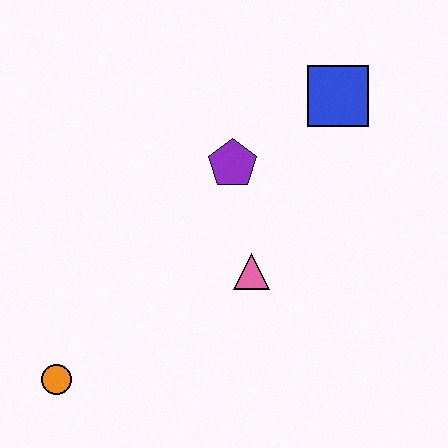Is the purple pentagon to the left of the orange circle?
No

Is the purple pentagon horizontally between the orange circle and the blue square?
Yes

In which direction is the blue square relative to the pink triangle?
The blue square is above the pink triangle.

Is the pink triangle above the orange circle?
Yes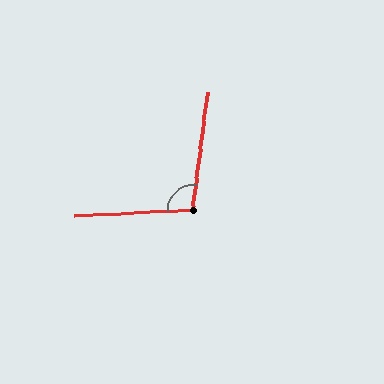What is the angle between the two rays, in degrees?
Approximately 100 degrees.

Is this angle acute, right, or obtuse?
It is obtuse.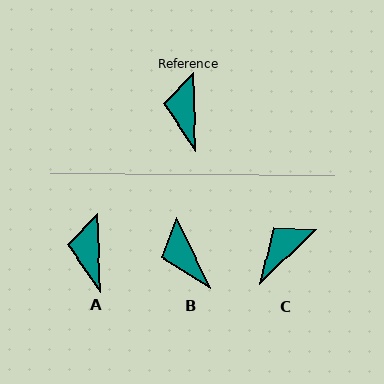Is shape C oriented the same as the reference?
No, it is off by about 48 degrees.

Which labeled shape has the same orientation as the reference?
A.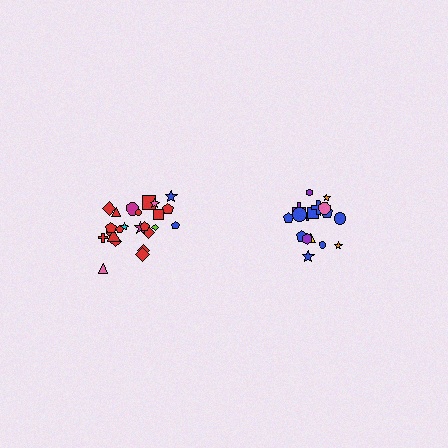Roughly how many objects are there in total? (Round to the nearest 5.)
Roughly 45 objects in total.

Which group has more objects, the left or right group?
The left group.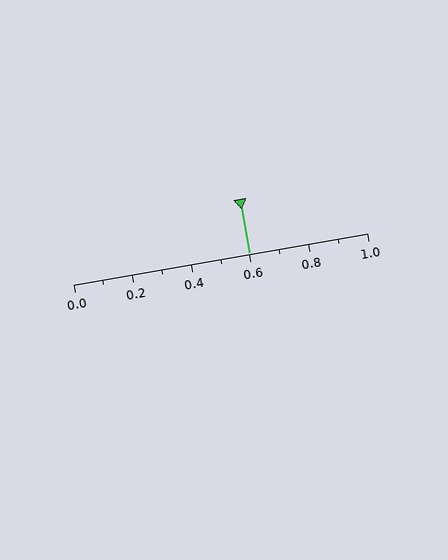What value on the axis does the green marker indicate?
The marker indicates approximately 0.6.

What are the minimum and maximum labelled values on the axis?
The axis runs from 0.0 to 1.0.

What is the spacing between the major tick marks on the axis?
The major ticks are spaced 0.2 apart.